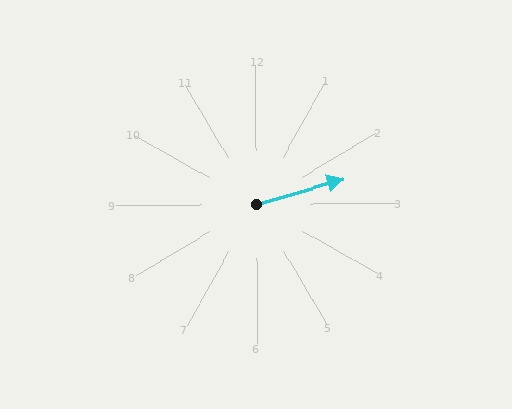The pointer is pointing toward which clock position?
Roughly 2 o'clock.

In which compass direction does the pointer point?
East.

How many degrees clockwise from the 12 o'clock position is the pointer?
Approximately 74 degrees.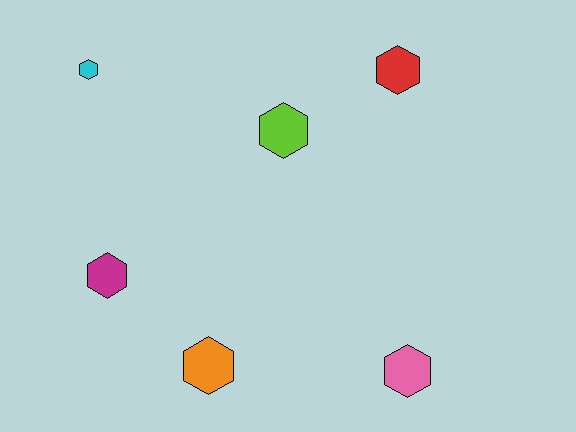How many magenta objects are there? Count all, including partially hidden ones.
There is 1 magenta object.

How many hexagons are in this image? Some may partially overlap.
There are 6 hexagons.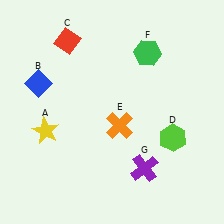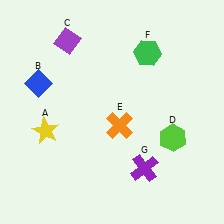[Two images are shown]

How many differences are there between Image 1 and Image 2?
There is 1 difference between the two images.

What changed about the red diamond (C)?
In Image 1, C is red. In Image 2, it changed to purple.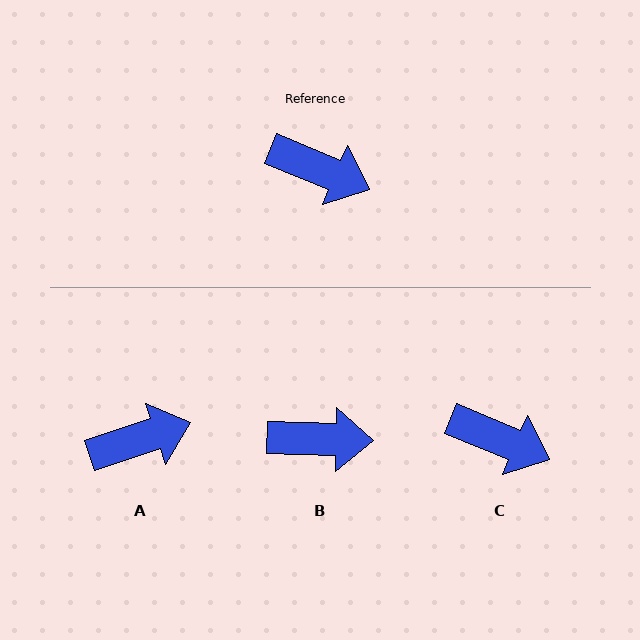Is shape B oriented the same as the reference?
No, it is off by about 21 degrees.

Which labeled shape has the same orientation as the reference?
C.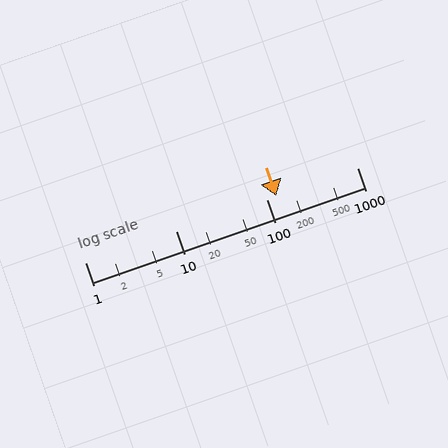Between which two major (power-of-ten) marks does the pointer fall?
The pointer is between 100 and 1000.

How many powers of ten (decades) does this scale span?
The scale spans 3 decades, from 1 to 1000.